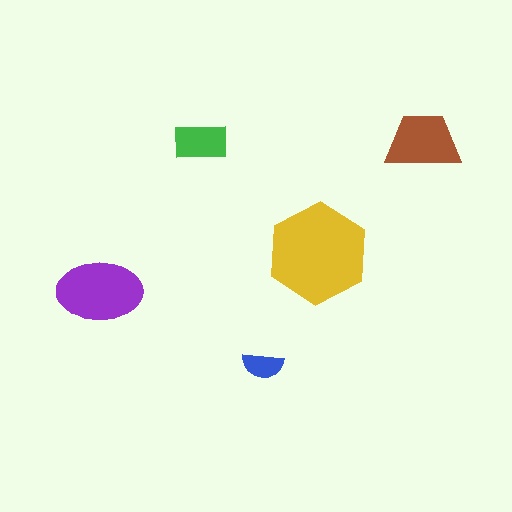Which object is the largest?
The yellow hexagon.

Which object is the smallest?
The blue semicircle.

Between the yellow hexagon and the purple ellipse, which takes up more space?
The yellow hexagon.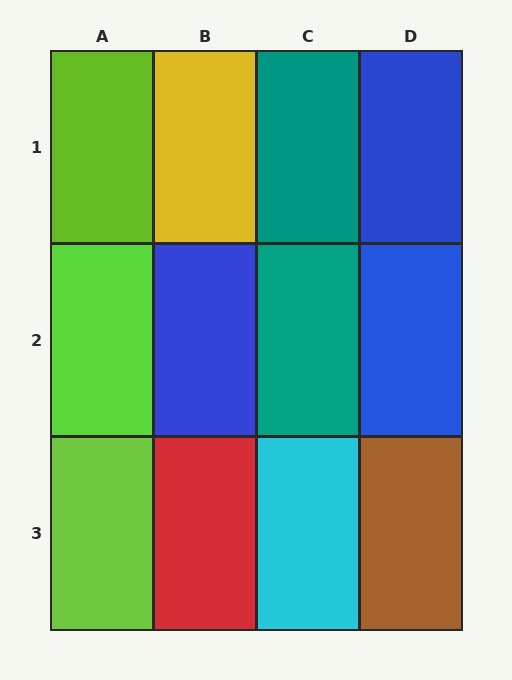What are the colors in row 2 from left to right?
Lime, blue, teal, blue.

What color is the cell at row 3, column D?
Brown.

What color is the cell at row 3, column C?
Cyan.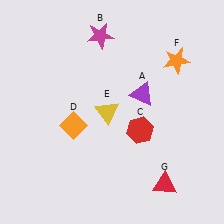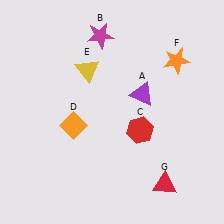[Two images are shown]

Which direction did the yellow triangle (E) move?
The yellow triangle (E) moved up.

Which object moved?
The yellow triangle (E) moved up.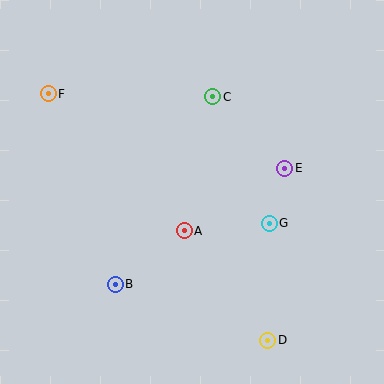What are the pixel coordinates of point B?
Point B is at (115, 284).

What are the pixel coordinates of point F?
Point F is at (48, 94).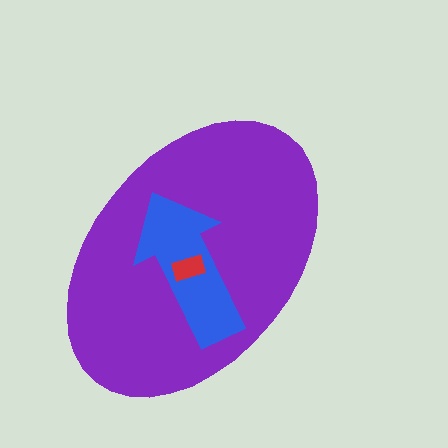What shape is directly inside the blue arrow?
The red rectangle.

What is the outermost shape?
The purple ellipse.